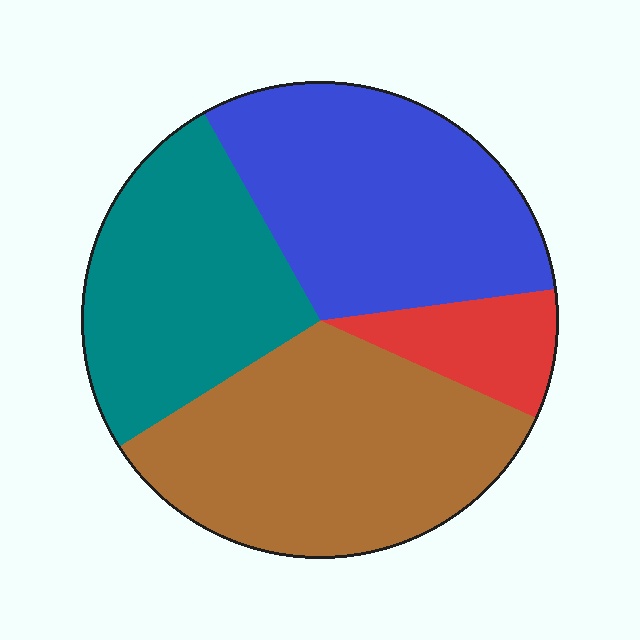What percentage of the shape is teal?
Teal covers about 25% of the shape.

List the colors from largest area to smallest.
From largest to smallest: brown, blue, teal, red.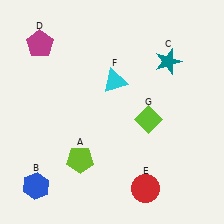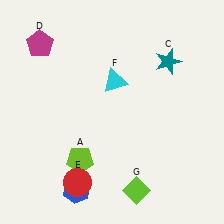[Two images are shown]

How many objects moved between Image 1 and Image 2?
3 objects moved between the two images.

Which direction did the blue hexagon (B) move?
The blue hexagon (B) moved right.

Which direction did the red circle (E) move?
The red circle (E) moved left.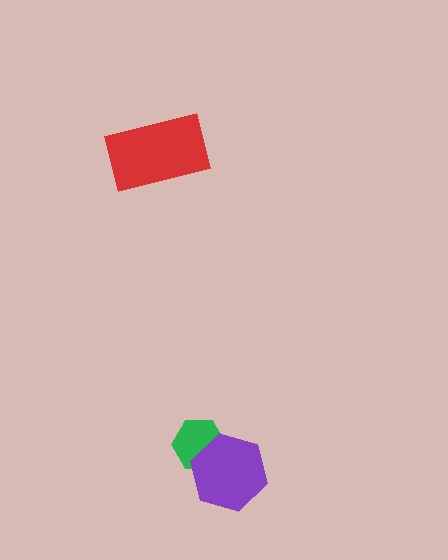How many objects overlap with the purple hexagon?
1 object overlaps with the purple hexagon.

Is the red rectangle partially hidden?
No, no other shape covers it.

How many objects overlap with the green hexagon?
1 object overlaps with the green hexagon.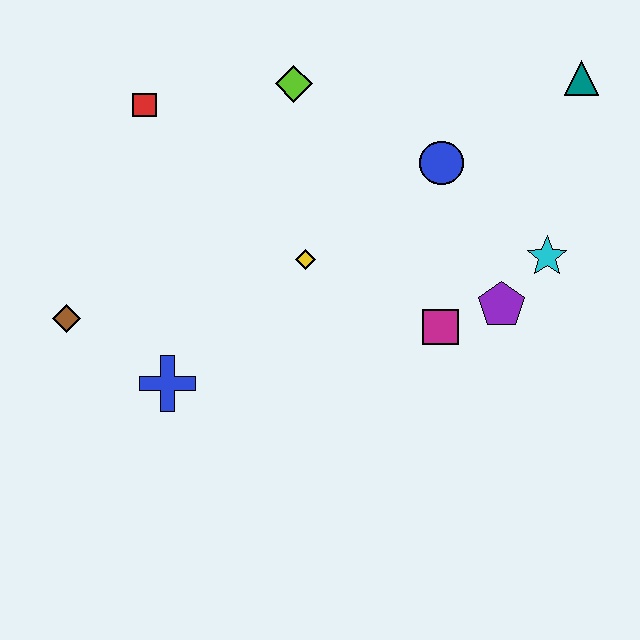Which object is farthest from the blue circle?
The brown diamond is farthest from the blue circle.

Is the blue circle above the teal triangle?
No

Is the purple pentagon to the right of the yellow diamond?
Yes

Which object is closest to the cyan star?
The purple pentagon is closest to the cyan star.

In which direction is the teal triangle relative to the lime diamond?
The teal triangle is to the right of the lime diamond.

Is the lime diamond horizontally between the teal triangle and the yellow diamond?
No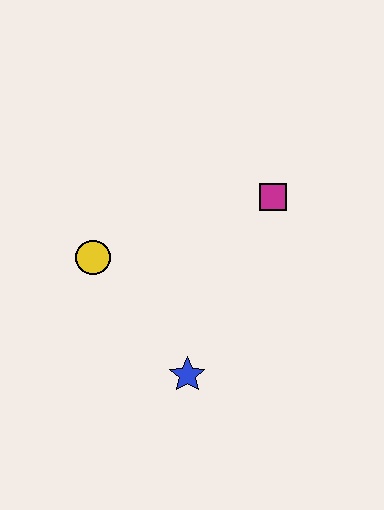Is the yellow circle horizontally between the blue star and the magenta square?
No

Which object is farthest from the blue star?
The magenta square is farthest from the blue star.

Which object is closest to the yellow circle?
The blue star is closest to the yellow circle.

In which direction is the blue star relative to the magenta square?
The blue star is below the magenta square.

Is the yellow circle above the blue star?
Yes